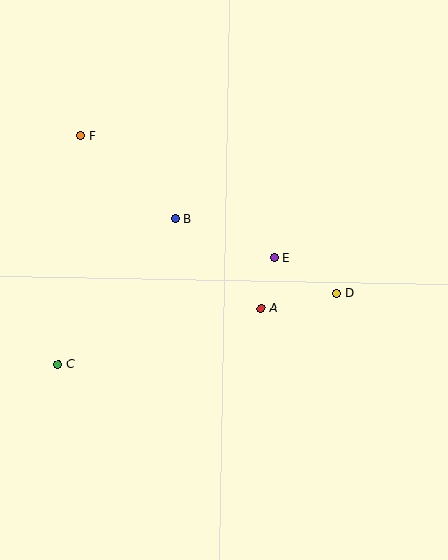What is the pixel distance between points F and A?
The distance between F and A is 250 pixels.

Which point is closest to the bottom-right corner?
Point D is closest to the bottom-right corner.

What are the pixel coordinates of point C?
Point C is at (58, 364).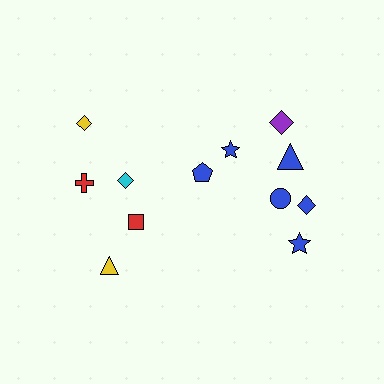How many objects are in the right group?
There are 7 objects.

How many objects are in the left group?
There are 5 objects.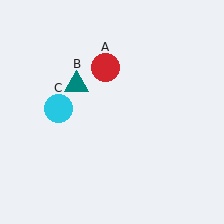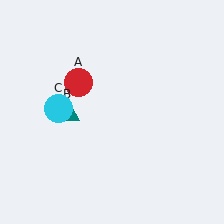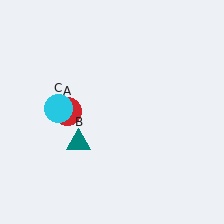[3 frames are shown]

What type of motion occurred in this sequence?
The red circle (object A), teal triangle (object B) rotated counterclockwise around the center of the scene.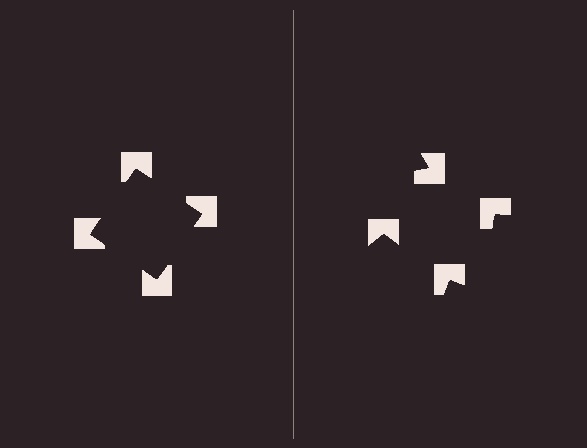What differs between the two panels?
The notched squares are positioned identically on both sides; only the wedge orientations differ. On the left they align to a square; on the right they are misaligned.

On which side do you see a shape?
An illusory square appears on the left side. On the right side the wedge cuts are rotated, so no coherent shape forms.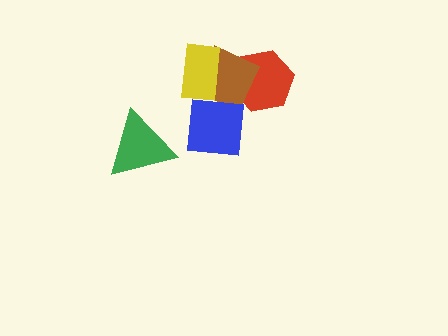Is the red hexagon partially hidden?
Yes, it is partially covered by another shape.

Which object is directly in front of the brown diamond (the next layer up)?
The yellow rectangle is directly in front of the brown diamond.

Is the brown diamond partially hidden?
Yes, it is partially covered by another shape.